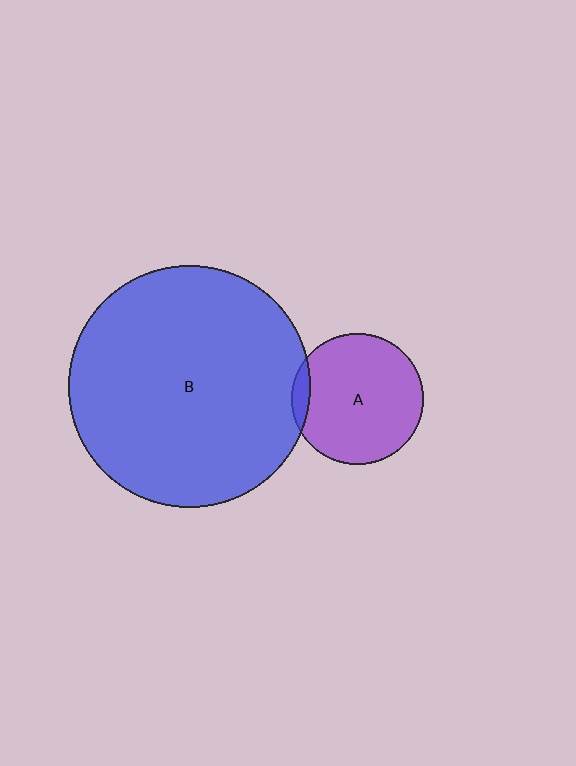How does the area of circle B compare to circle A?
Approximately 3.4 times.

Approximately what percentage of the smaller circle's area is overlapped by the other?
Approximately 5%.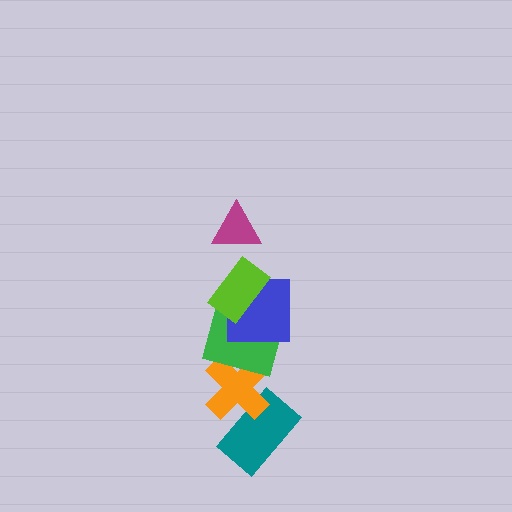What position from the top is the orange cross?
The orange cross is 5th from the top.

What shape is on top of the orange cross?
The green square is on top of the orange cross.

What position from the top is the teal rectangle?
The teal rectangle is 6th from the top.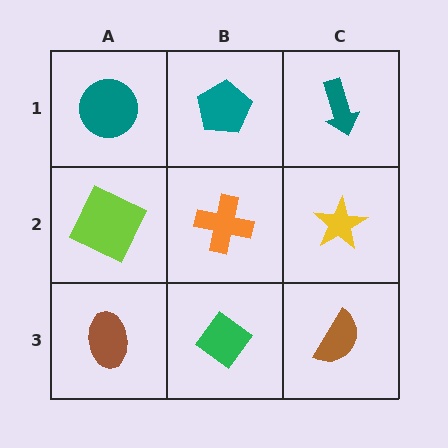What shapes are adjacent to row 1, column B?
An orange cross (row 2, column B), a teal circle (row 1, column A), a teal arrow (row 1, column C).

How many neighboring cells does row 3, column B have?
3.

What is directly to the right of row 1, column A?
A teal pentagon.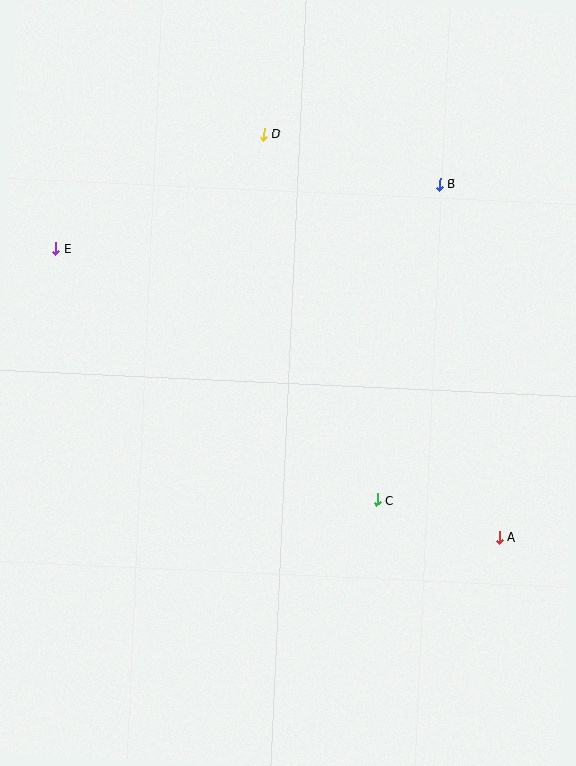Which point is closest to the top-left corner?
Point E is closest to the top-left corner.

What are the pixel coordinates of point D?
Point D is at (264, 134).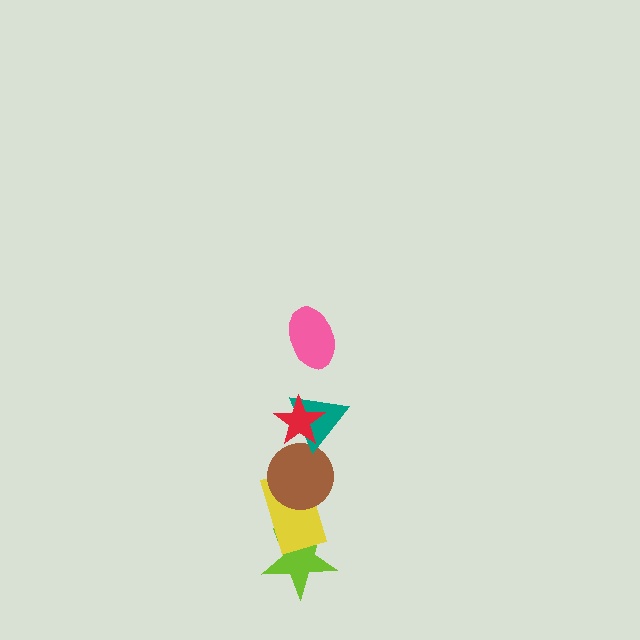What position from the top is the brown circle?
The brown circle is 4th from the top.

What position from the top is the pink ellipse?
The pink ellipse is 1st from the top.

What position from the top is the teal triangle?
The teal triangle is 3rd from the top.